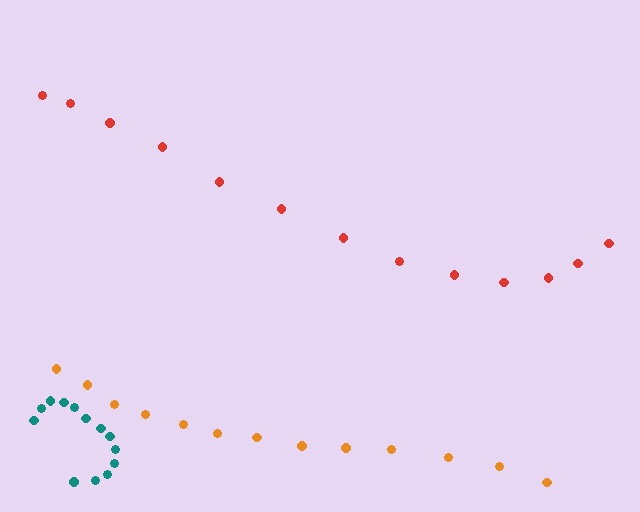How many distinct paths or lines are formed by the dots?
There are 3 distinct paths.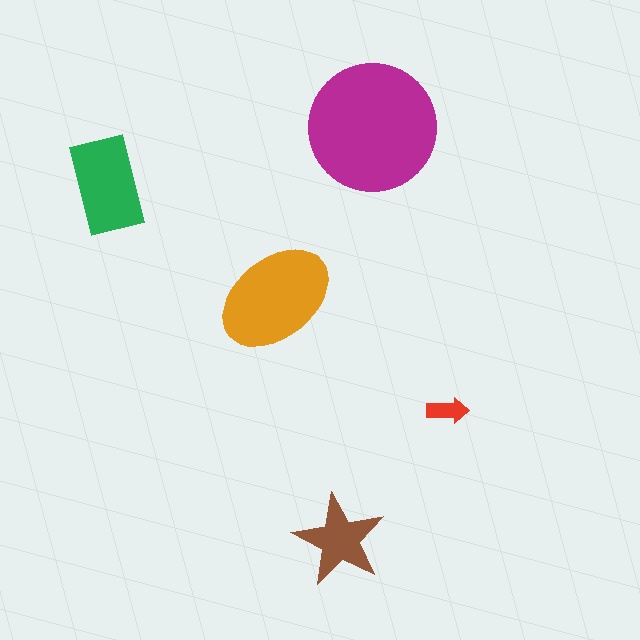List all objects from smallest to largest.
The red arrow, the brown star, the green rectangle, the orange ellipse, the magenta circle.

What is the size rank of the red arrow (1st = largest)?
5th.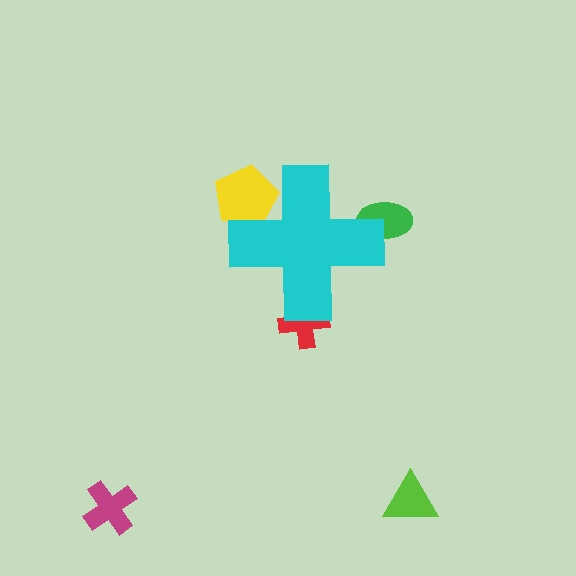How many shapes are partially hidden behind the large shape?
3 shapes are partially hidden.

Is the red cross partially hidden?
Yes, the red cross is partially hidden behind the cyan cross.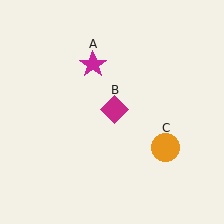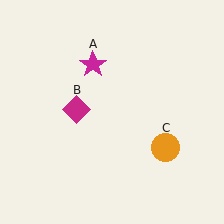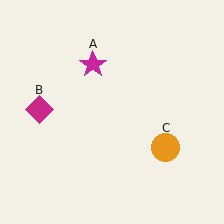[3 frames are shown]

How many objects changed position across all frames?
1 object changed position: magenta diamond (object B).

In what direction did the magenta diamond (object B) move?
The magenta diamond (object B) moved left.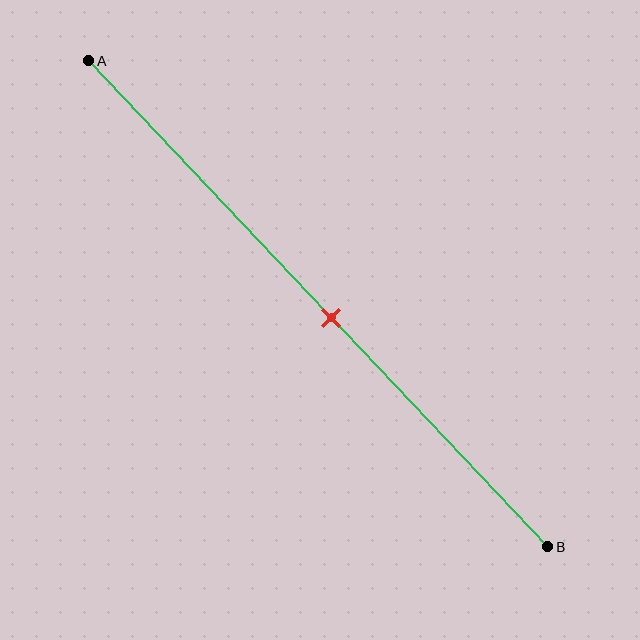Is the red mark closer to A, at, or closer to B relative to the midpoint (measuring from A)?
The red mark is approximately at the midpoint of segment AB.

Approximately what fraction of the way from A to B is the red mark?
The red mark is approximately 55% of the way from A to B.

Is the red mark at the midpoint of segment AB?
Yes, the mark is approximately at the midpoint.